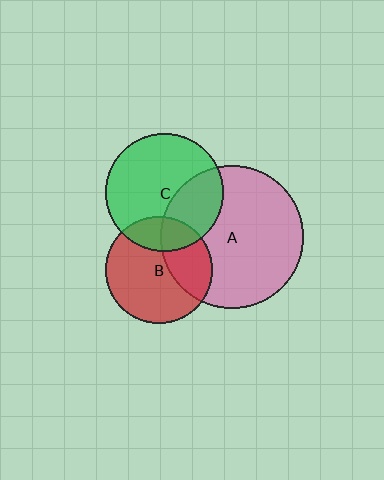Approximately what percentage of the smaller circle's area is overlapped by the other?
Approximately 35%.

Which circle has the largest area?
Circle A (pink).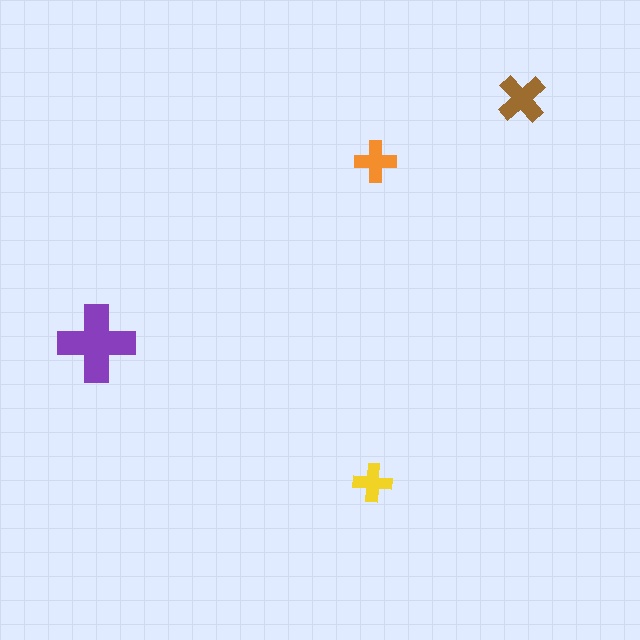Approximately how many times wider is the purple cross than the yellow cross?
About 2 times wider.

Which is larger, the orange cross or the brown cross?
The brown one.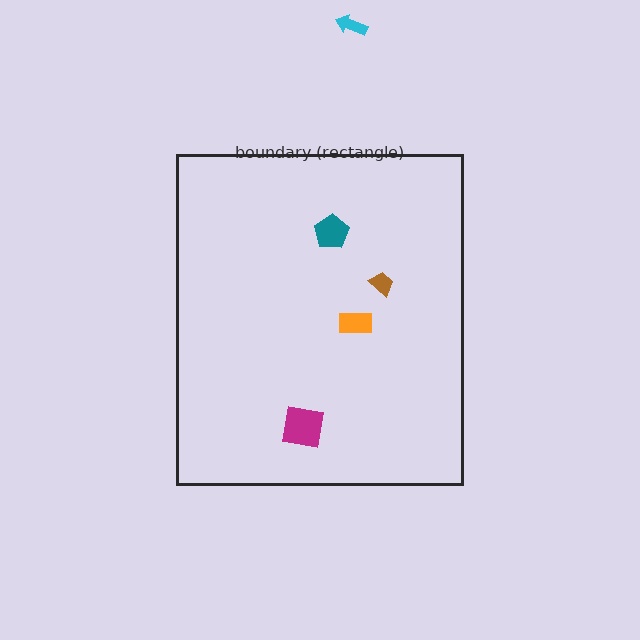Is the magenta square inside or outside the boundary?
Inside.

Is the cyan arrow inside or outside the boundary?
Outside.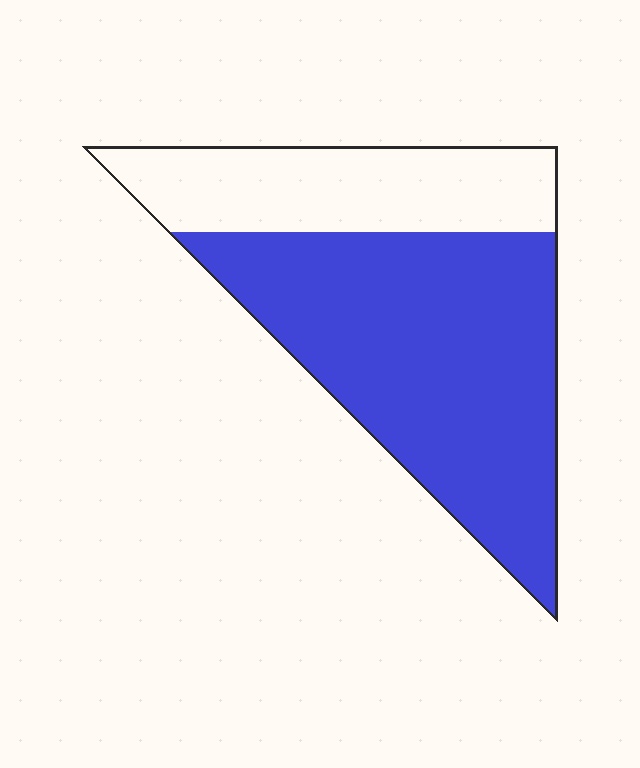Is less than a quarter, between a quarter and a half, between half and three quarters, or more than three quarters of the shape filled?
Between half and three quarters.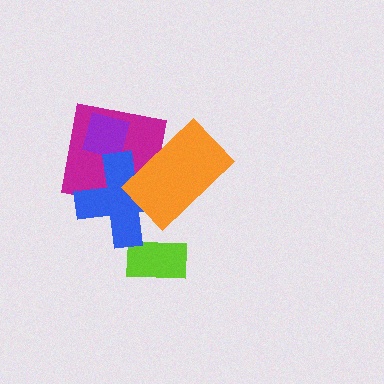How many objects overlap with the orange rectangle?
2 objects overlap with the orange rectangle.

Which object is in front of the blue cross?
The orange rectangle is in front of the blue cross.